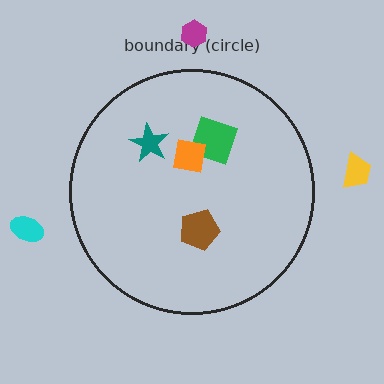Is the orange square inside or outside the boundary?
Inside.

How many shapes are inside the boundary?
4 inside, 3 outside.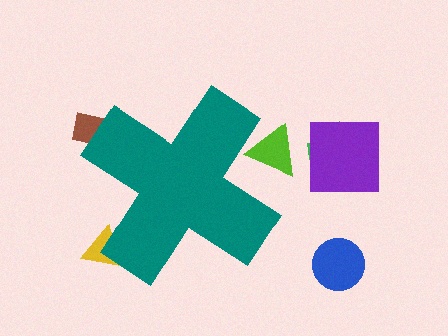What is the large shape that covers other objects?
A teal cross.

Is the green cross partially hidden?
No, the green cross is fully visible.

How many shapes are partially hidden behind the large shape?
3 shapes are partially hidden.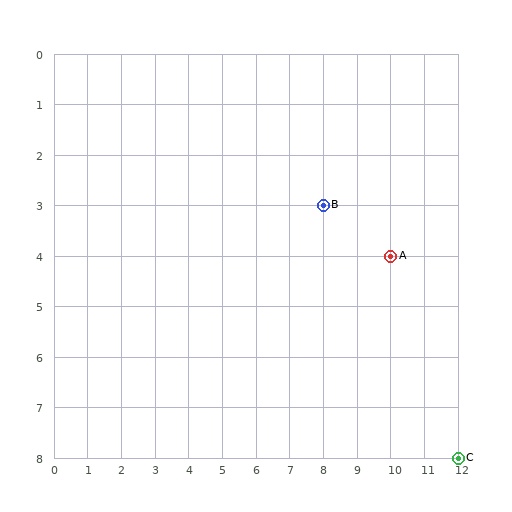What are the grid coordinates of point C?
Point C is at grid coordinates (12, 8).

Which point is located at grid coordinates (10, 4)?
Point A is at (10, 4).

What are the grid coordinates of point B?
Point B is at grid coordinates (8, 3).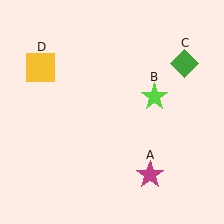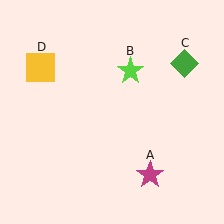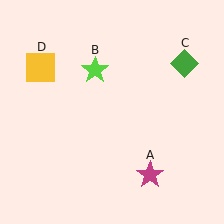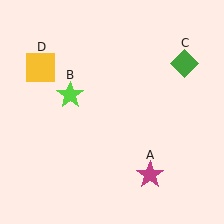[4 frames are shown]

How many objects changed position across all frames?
1 object changed position: lime star (object B).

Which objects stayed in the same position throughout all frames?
Magenta star (object A) and green diamond (object C) and yellow square (object D) remained stationary.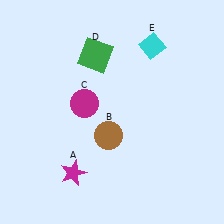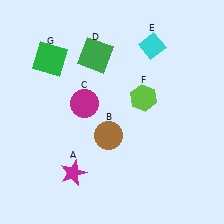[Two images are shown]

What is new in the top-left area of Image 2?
A green square (G) was added in the top-left area of Image 2.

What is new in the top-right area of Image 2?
A lime hexagon (F) was added in the top-right area of Image 2.